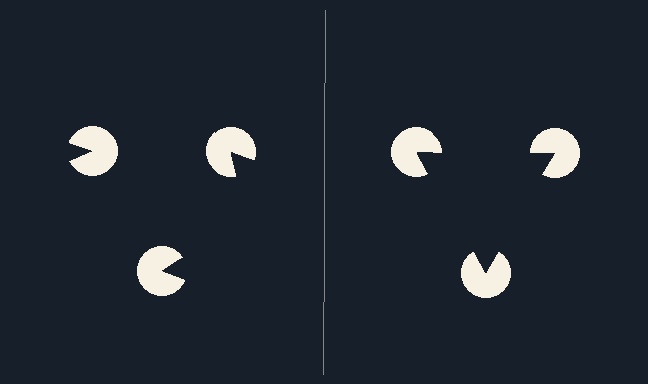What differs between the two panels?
The pac-man discs are positioned identically on both sides; only the wedge orientations differ. On the right they align to a triangle; on the left they are misaligned.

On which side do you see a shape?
An illusory triangle appears on the right side. On the left side the wedge cuts are rotated, so no coherent shape forms.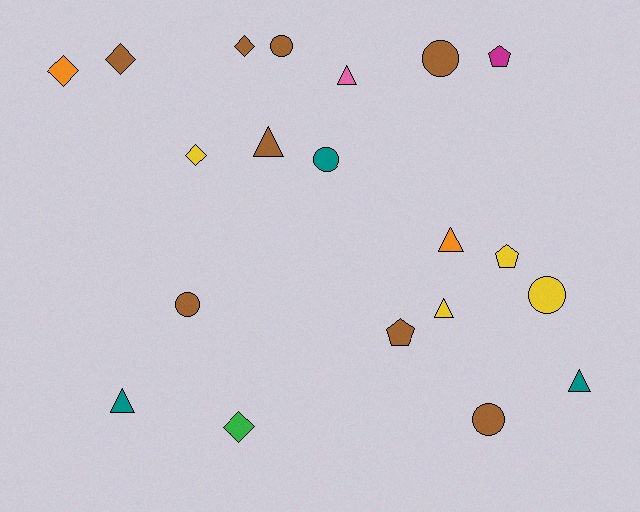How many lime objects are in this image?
There are no lime objects.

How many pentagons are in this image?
There are 3 pentagons.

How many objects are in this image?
There are 20 objects.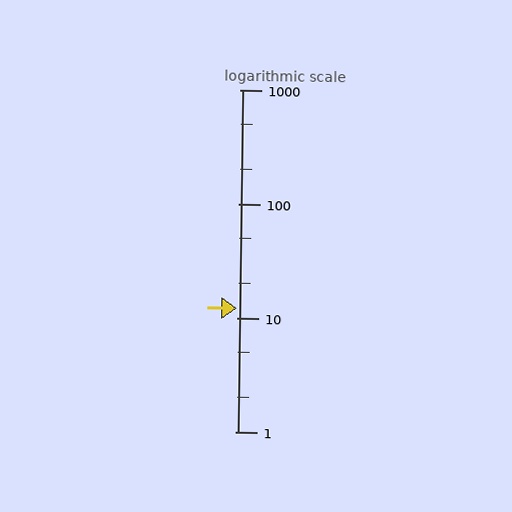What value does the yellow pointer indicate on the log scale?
The pointer indicates approximately 12.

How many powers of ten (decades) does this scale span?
The scale spans 3 decades, from 1 to 1000.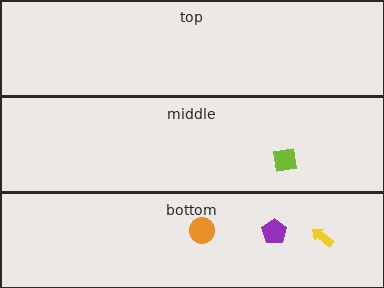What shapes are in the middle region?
The lime square.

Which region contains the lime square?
The middle region.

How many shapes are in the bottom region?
3.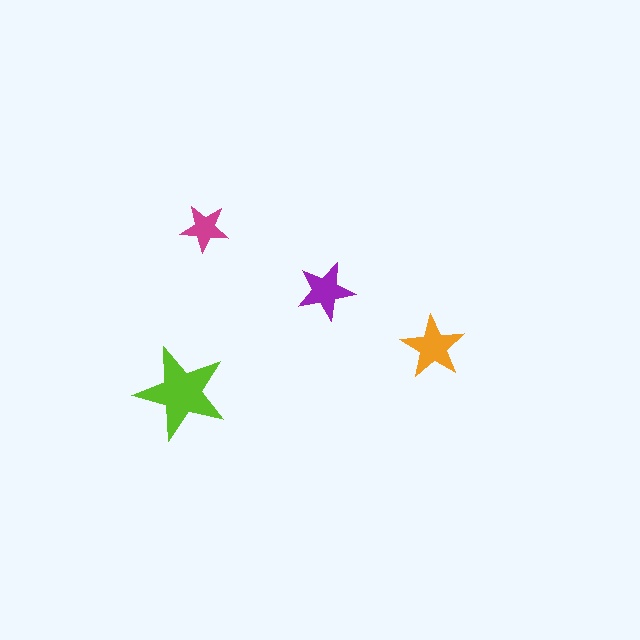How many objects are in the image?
There are 4 objects in the image.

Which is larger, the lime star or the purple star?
The lime one.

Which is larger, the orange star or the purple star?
The orange one.